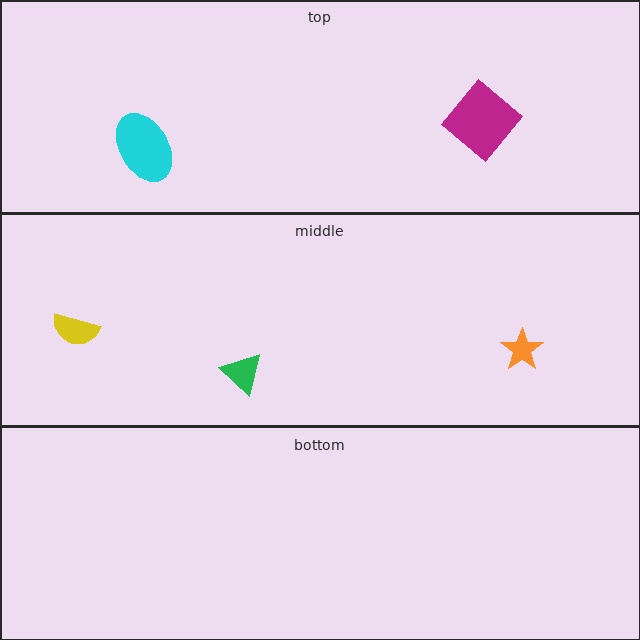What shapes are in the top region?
The cyan ellipse, the magenta diamond.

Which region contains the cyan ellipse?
The top region.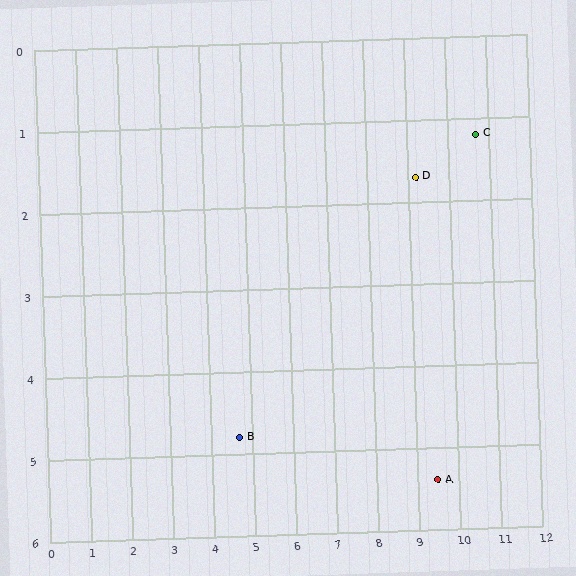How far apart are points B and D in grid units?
Points B and D are about 5.5 grid units apart.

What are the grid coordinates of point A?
Point A is at approximately (9.5, 5.4).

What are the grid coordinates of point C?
Point C is at approximately (10.7, 1.2).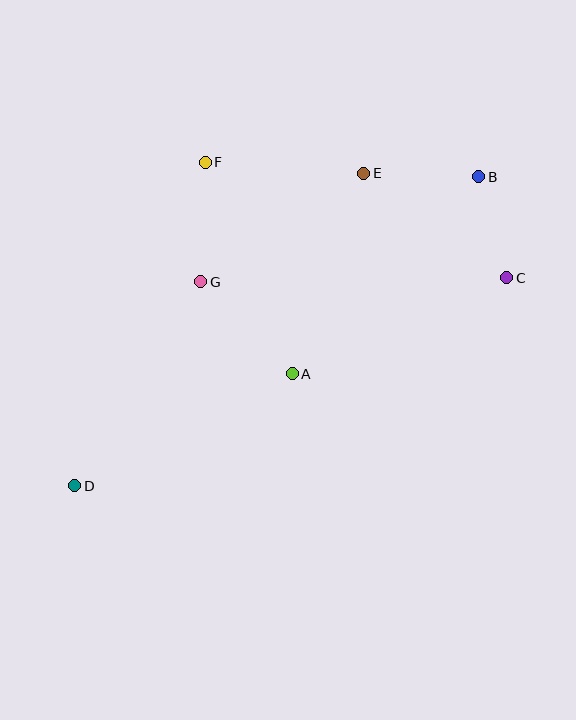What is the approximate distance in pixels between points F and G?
The distance between F and G is approximately 120 pixels.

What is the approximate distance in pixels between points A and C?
The distance between A and C is approximately 235 pixels.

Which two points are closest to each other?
Points B and C are closest to each other.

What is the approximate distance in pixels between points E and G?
The distance between E and G is approximately 196 pixels.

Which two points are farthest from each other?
Points B and D are farthest from each other.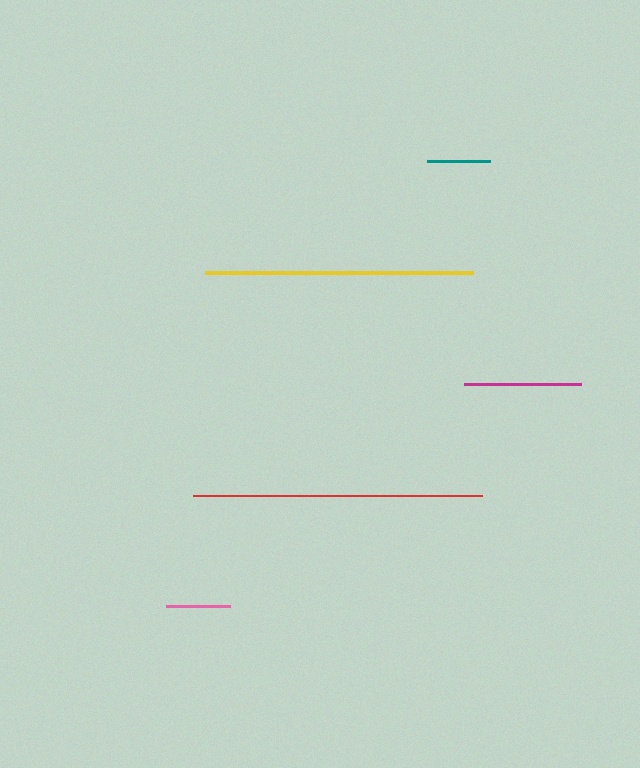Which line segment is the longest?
The red line is the longest at approximately 289 pixels.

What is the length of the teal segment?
The teal segment is approximately 63 pixels long.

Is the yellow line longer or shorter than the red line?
The red line is longer than the yellow line.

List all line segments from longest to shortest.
From longest to shortest: red, yellow, magenta, pink, teal.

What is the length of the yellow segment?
The yellow segment is approximately 268 pixels long.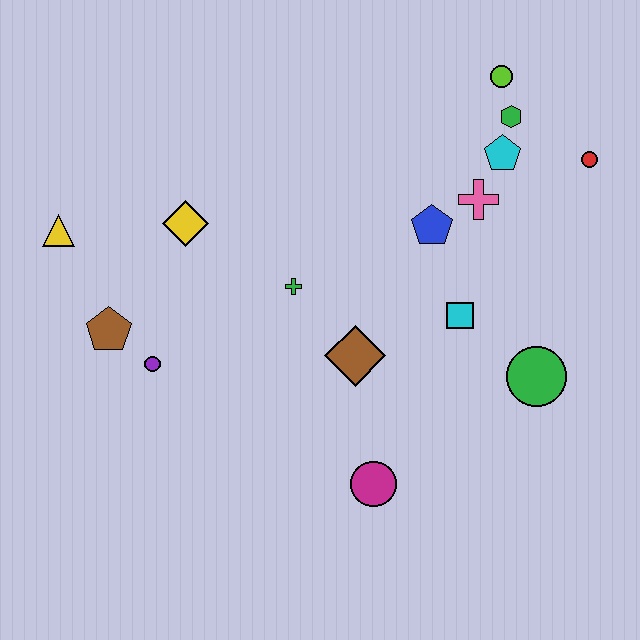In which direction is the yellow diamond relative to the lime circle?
The yellow diamond is to the left of the lime circle.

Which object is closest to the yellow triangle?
The brown pentagon is closest to the yellow triangle.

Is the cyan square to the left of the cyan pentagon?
Yes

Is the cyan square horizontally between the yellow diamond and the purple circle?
No